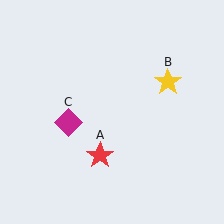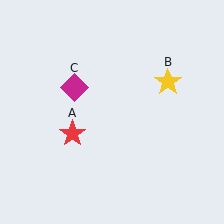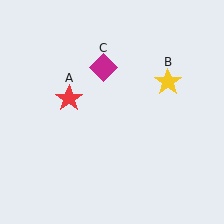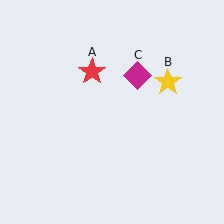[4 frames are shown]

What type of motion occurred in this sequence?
The red star (object A), magenta diamond (object C) rotated clockwise around the center of the scene.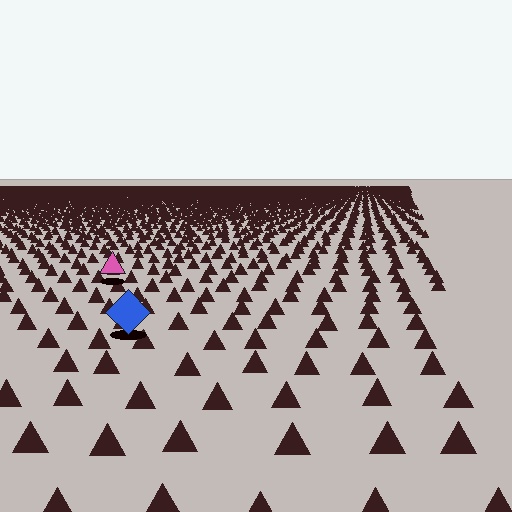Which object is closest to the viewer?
The blue diamond is closest. The texture marks near it are larger and more spread out.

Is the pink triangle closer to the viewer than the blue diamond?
No. The blue diamond is closer — you can tell from the texture gradient: the ground texture is coarser near it.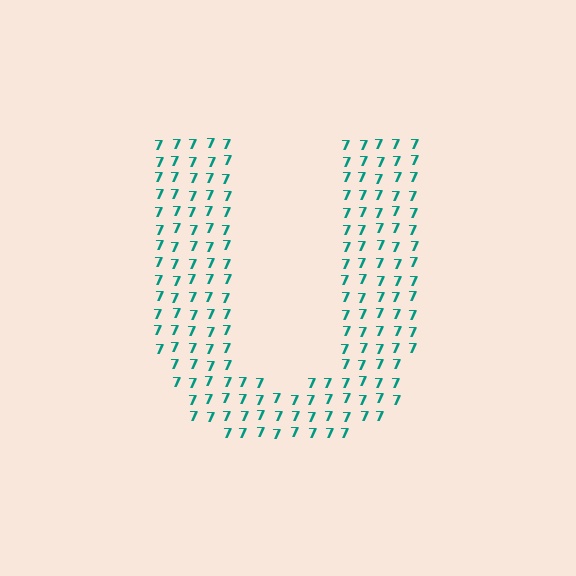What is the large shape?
The large shape is the letter U.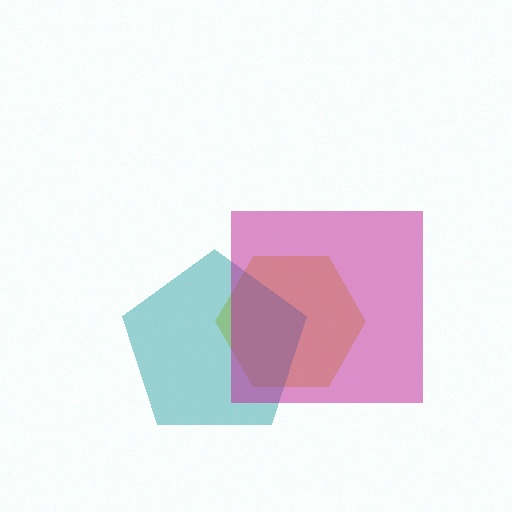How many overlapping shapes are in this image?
There are 3 overlapping shapes in the image.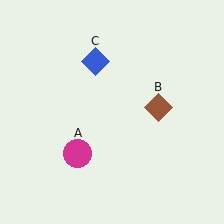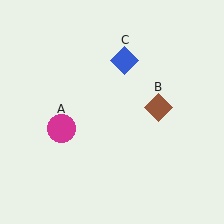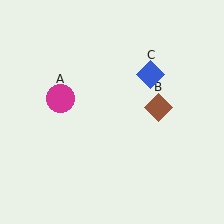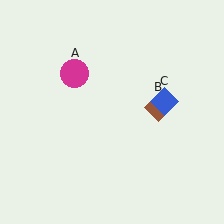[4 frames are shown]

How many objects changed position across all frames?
2 objects changed position: magenta circle (object A), blue diamond (object C).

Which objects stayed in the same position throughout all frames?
Brown diamond (object B) remained stationary.